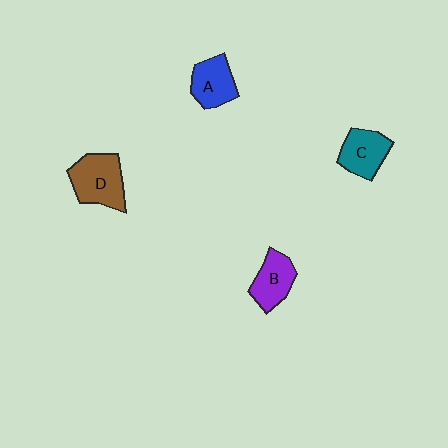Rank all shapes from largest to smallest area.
From largest to smallest: D (brown), C (teal), A (blue), B (purple).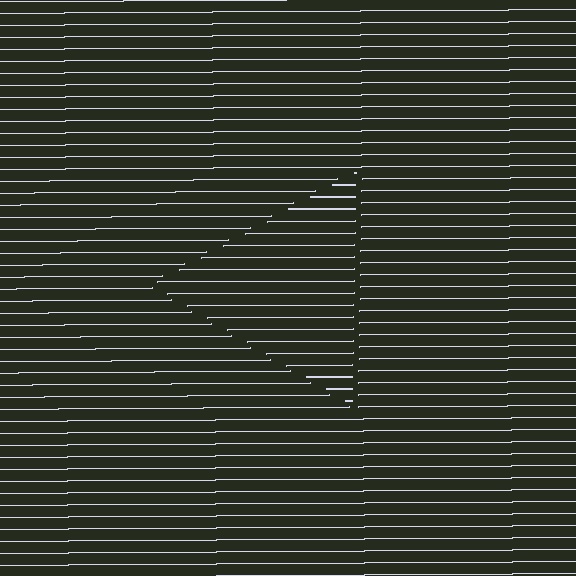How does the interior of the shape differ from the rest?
The interior of the shape contains the same grating, shifted by half a period — the contour is defined by the phase discontinuity where line-ends from the inner and outer gratings abut.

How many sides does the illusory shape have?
3 sides — the line-ends trace a triangle.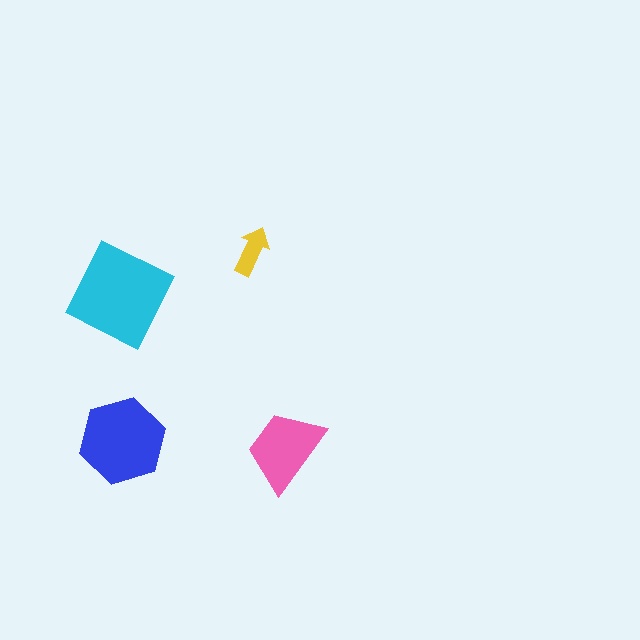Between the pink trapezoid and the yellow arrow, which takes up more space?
The pink trapezoid.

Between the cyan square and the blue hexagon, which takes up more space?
The cyan square.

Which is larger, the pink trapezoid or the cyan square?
The cyan square.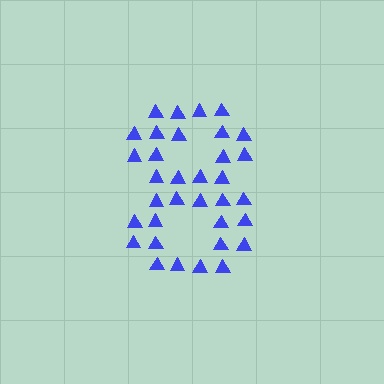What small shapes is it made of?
It is made of small triangles.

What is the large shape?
The large shape is the digit 8.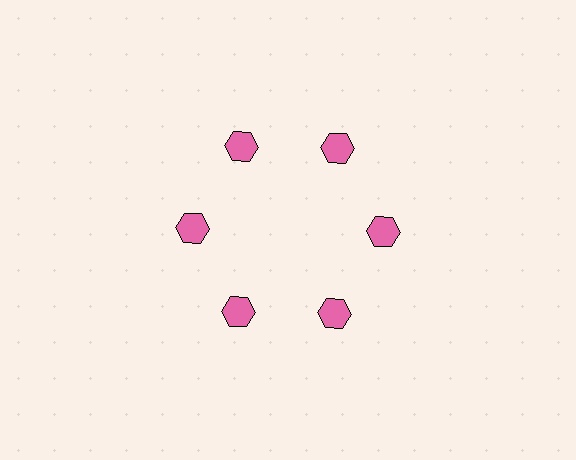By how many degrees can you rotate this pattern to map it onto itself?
The pattern maps onto itself every 60 degrees of rotation.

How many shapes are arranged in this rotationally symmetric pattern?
There are 6 shapes, arranged in 6 groups of 1.